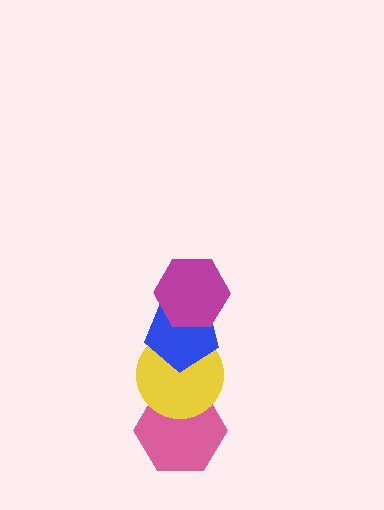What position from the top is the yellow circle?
The yellow circle is 3rd from the top.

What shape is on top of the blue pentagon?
The magenta hexagon is on top of the blue pentagon.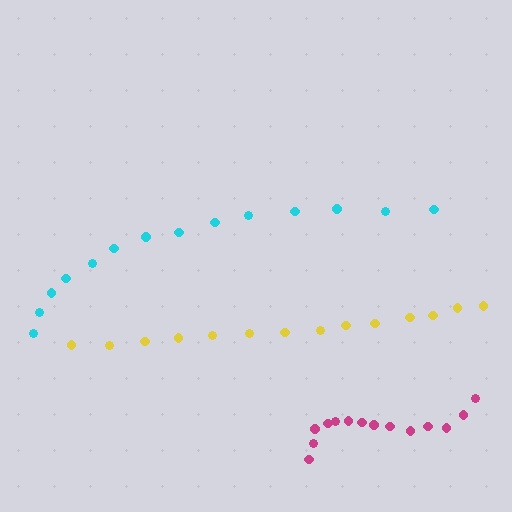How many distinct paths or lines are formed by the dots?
There are 3 distinct paths.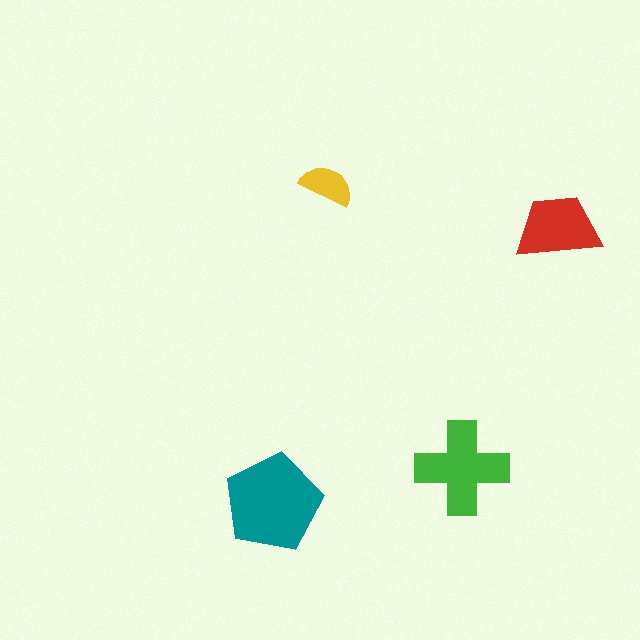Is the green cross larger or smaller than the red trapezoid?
Larger.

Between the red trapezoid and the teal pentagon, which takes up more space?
The teal pentagon.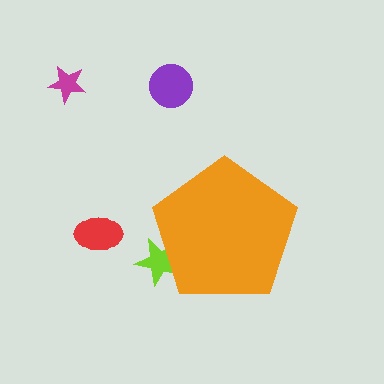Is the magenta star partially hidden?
No, the magenta star is fully visible.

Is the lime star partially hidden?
Yes, the lime star is partially hidden behind the orange pentagon.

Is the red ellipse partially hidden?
No, the red ellipse is fully visible.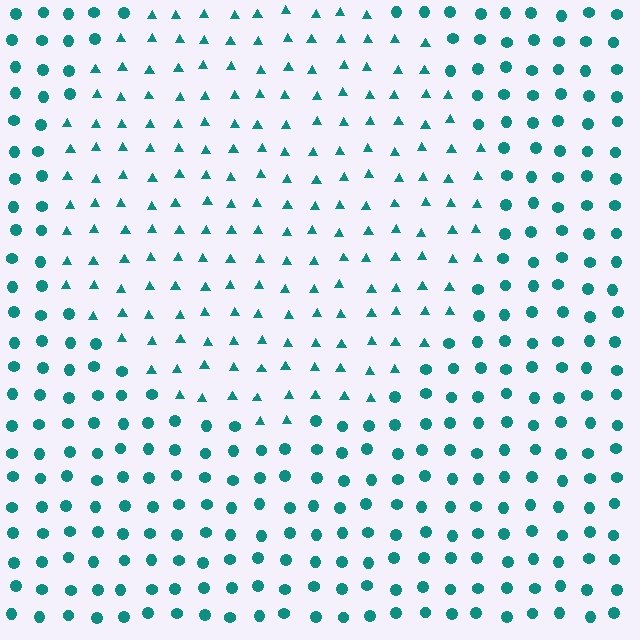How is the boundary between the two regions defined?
The boundary is defined by a change in element shape: triangles inside vs. circles outside. All elements share the same color and spacing.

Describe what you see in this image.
The image is filled with small teal elements arranged in a uniform grid. A circle-shaped region contains triangles, while the surrounding area contains circles. The boundary is defined purely by the change in element shape.